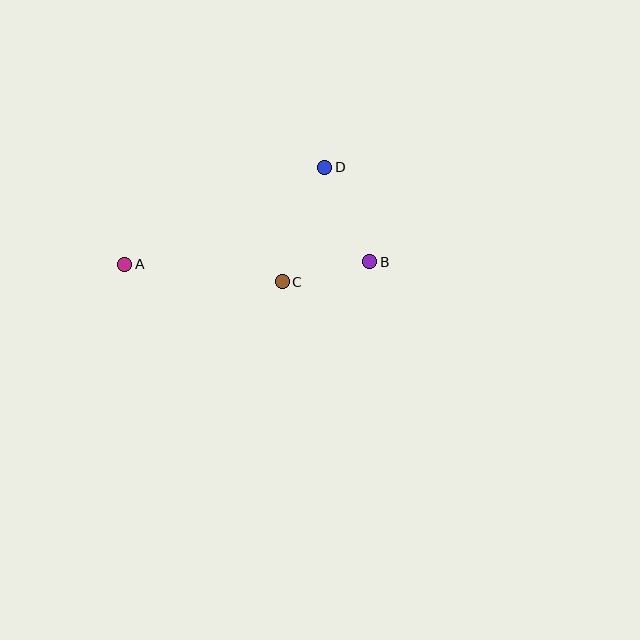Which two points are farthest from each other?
Points A and B are farthest from each other.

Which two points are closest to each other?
Points B and C are closest to each other.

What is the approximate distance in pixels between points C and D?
The distance between C and D is approximately 123 pixels.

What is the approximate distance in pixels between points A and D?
The distance between A and D is approximately 223 pixels.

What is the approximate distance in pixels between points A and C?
The distance between A and C is approximately 158 pixels.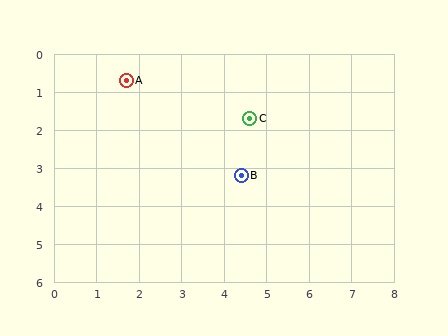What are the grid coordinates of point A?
Point A is at approximately (1.7, 0.7).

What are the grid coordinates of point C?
Point C is at approximately (4.6, 1.7).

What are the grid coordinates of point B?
Point B is at approximately (4.4, 3.2).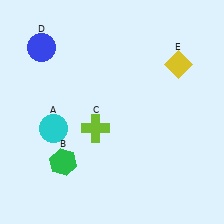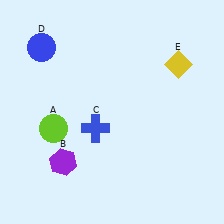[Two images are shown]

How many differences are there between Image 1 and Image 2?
There are 3 differences between the two images.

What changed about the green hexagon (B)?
In Image 1, B is green. In Image 2, it changed to purple.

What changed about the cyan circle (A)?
In Image 1, A is cyan. In Image 2, it changed to lime.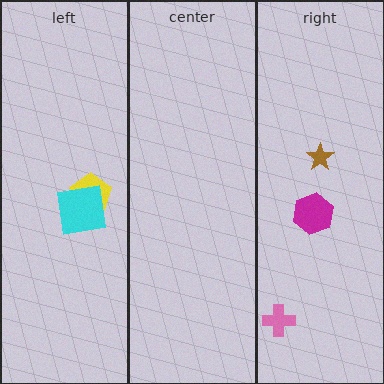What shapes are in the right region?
The pink cross, the brown star, the magenta hexagon.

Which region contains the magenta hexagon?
The right region.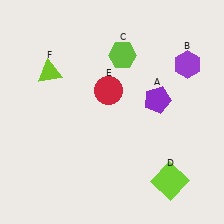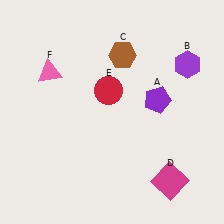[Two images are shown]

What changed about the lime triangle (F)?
In Image 1, F is lime. In Image 2, it changed to pink.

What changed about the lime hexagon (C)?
In Image 1, C is lime. In Image 2, it changed to brown.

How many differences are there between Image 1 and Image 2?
There are 3 differences between the two images.